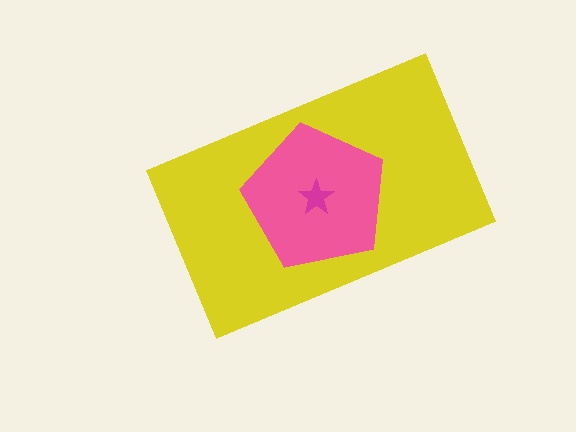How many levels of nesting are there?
3.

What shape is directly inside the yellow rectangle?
The pink pentagon.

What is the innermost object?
The magenta star.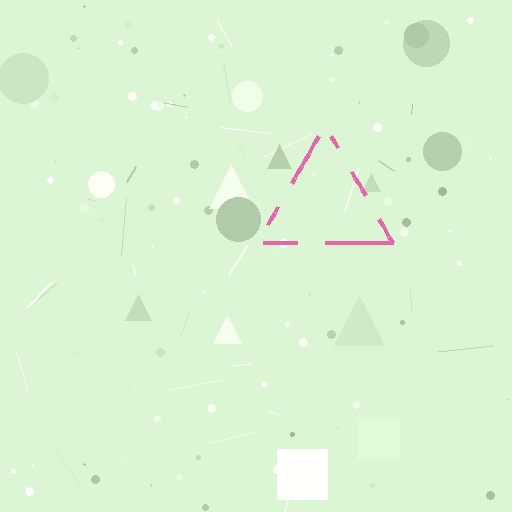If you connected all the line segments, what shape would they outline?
They would outline a triangle.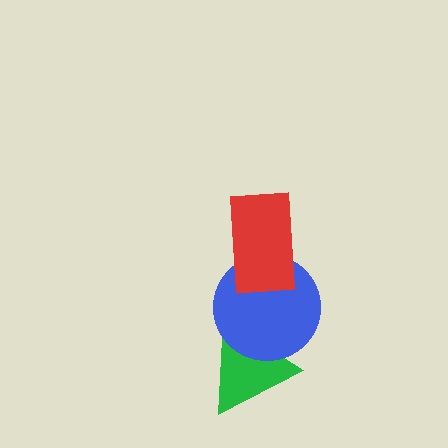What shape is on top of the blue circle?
The red rectangle is on top of the blue circle.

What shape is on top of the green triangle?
The blue circle is on top of the green triangle.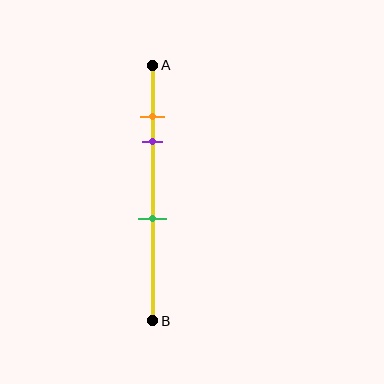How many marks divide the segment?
There are 3 marks dividing the segment.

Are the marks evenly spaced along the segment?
No, the marks are not evenly spaced.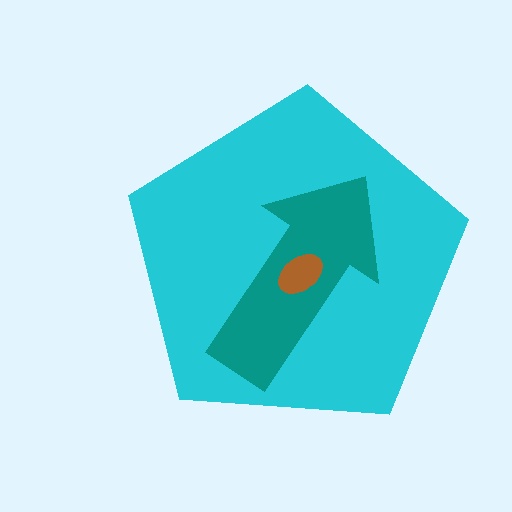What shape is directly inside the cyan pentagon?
The teal arrow.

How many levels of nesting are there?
3.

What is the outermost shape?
The cyan pentagon.